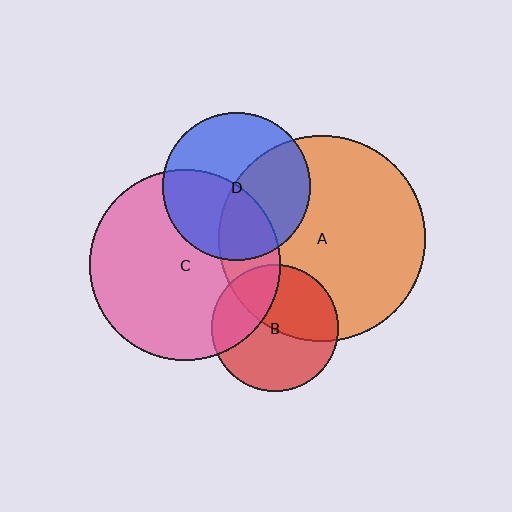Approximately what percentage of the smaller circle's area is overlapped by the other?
Approximately 30%.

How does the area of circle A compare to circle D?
Approximately 1.9 times.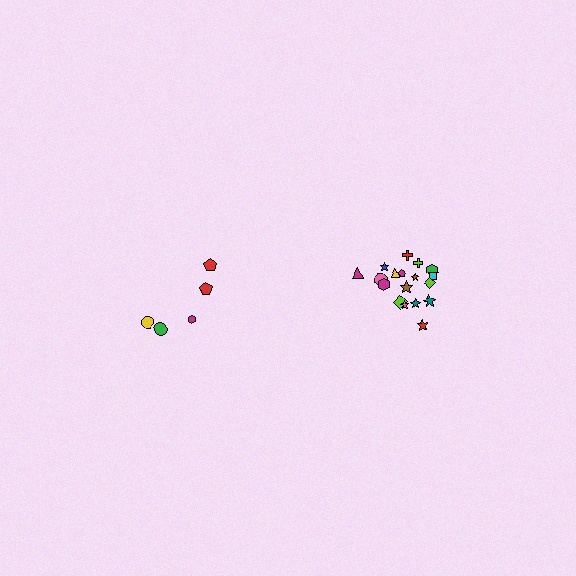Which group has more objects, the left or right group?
The right group.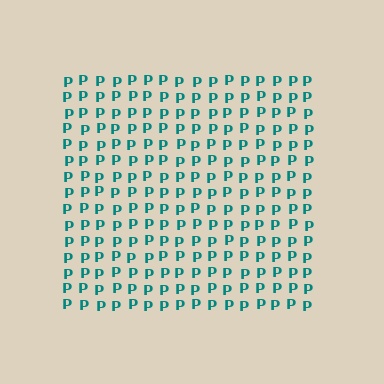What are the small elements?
The small elements are letter P's.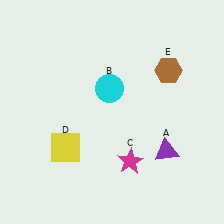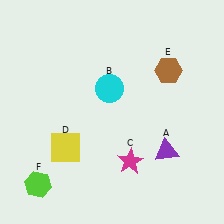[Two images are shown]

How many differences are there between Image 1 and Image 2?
There is 1 difference between the two images.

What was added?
A lime hexagon (F) was added in Image 2.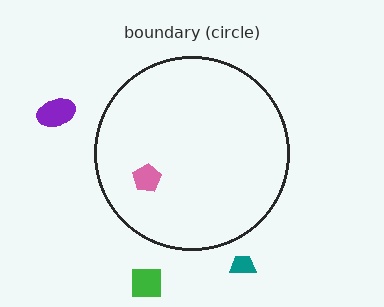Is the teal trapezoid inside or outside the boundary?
Outside.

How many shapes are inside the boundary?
1 inside, 3 outside.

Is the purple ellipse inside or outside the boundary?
Outside.